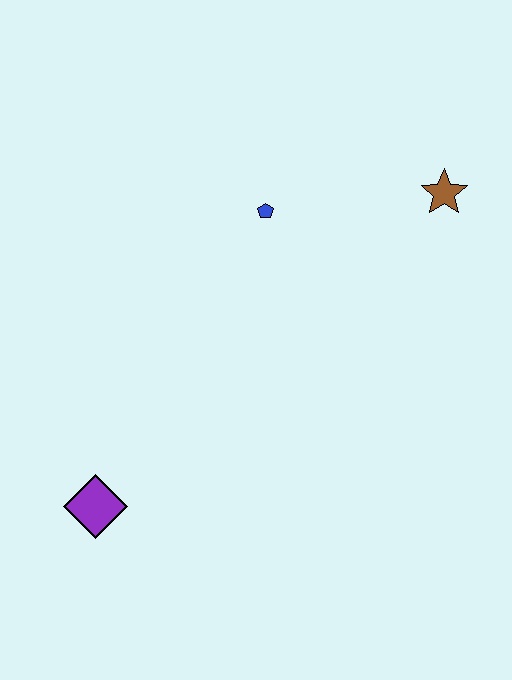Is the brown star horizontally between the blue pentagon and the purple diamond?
No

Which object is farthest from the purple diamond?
The brown star is farthest from the purple diamond.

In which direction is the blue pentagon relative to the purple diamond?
The blue pentagon is above the purple diamond.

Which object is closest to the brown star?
The blue pentagon is closest to the brown star.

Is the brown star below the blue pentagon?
No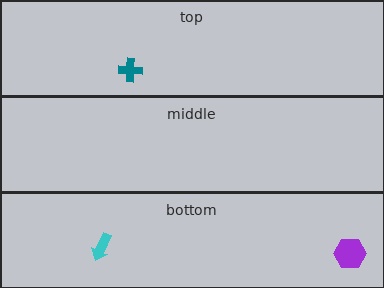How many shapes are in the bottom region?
2.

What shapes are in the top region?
The teal cross.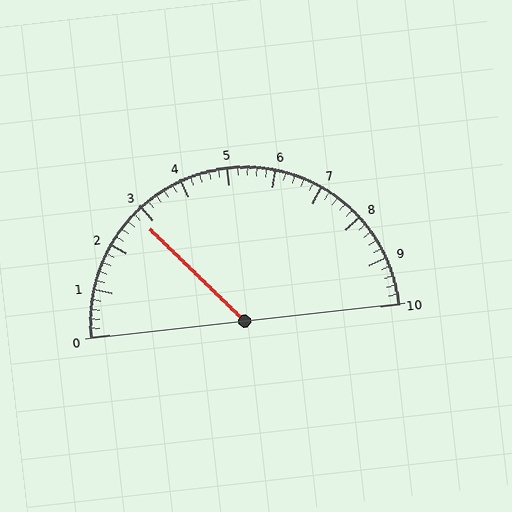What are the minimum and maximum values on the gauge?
The gauge ranges from 0 to 10.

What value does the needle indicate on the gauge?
The needle indicates approximately 2.8.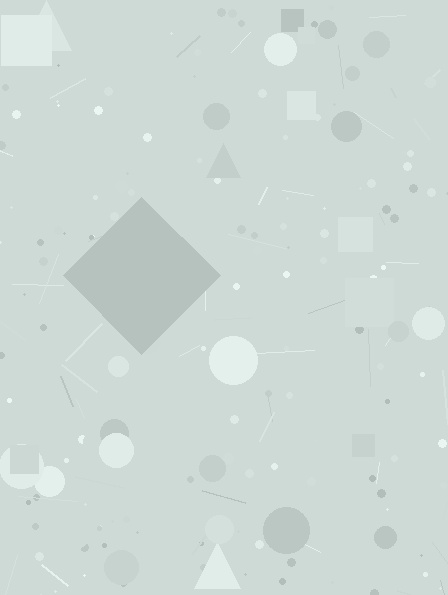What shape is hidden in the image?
A diamond is hidden in the image.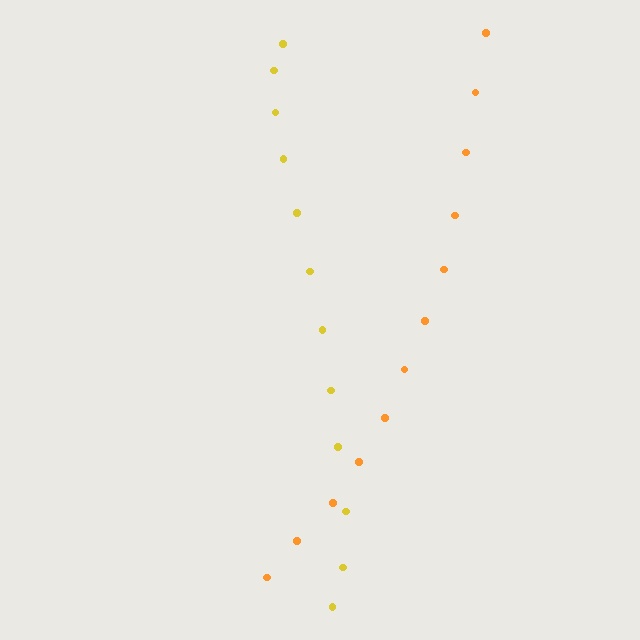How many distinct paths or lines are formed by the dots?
There are 2 distinct paths.